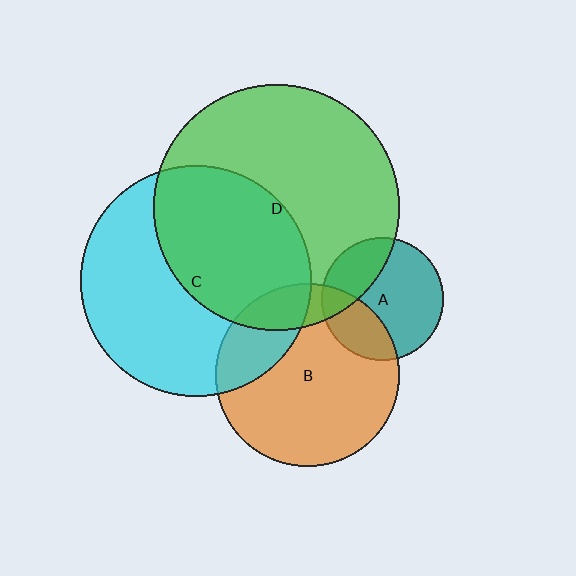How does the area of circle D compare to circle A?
Approximately 4.0 times.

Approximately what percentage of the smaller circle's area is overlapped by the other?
Approximately 30%.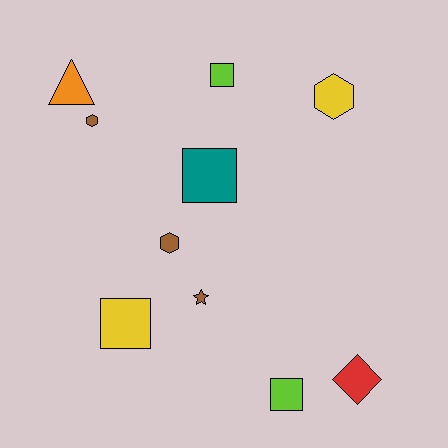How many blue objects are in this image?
There are no blue objects.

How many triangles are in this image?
There is 1 triangle.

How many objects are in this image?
There are 10 objects.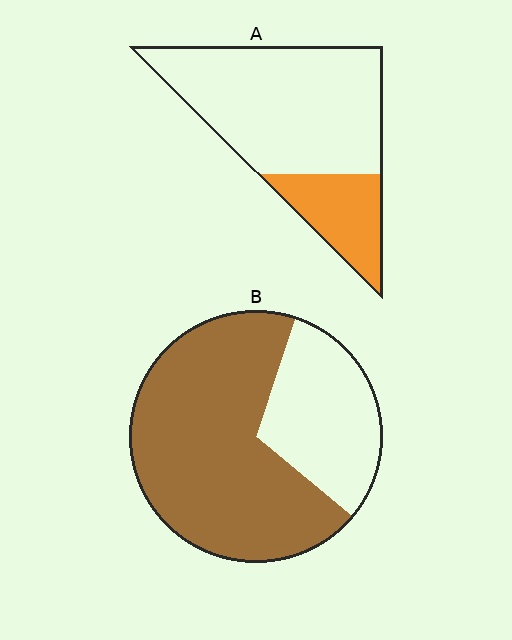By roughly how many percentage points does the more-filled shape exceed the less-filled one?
By roughly 45 percentage points (B over A).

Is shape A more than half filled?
No.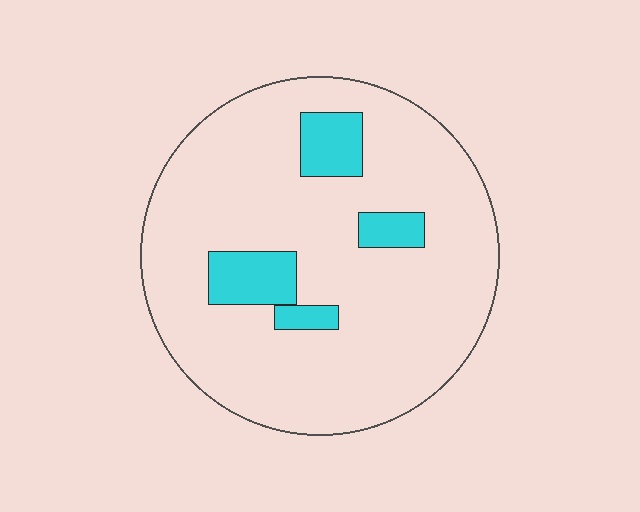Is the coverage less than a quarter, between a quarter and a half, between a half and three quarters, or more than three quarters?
Less than a quarter.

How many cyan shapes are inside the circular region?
4.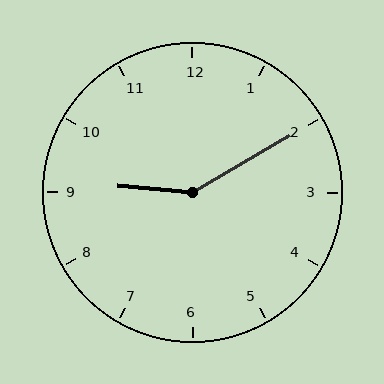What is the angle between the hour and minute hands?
Approximately 145 degrees.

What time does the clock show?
9:10.